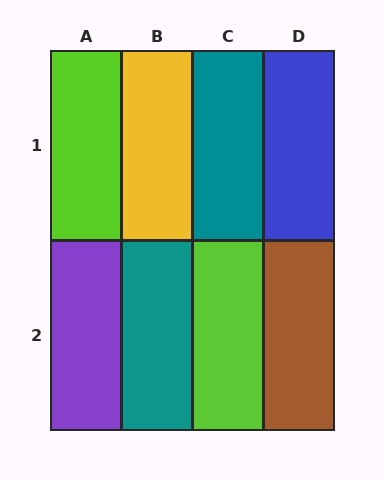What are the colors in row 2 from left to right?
Purple, teal, lime, brown.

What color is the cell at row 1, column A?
Lime.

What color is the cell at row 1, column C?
Teal.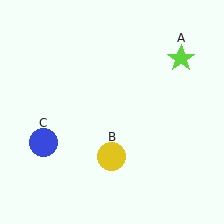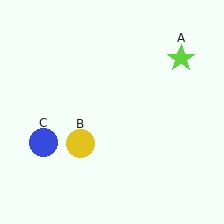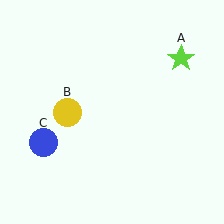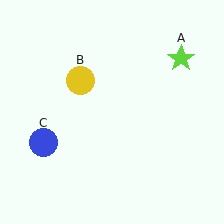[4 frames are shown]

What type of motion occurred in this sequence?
The yellow circle (object B) rotated clockwise around the center of the scene.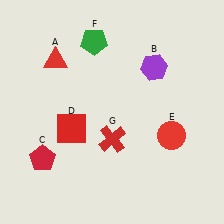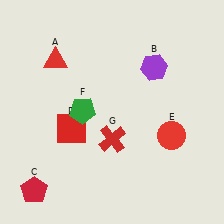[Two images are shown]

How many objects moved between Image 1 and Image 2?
2 objects moved between the two images.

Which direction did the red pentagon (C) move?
The red pentagon (C) moved down.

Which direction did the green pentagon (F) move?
The green pentagon (F) moved down.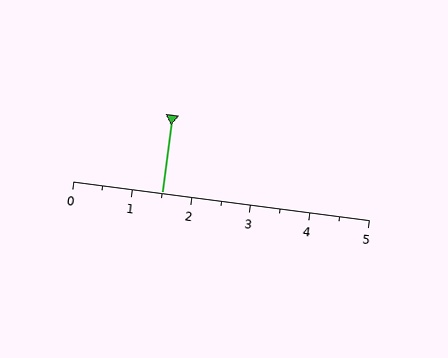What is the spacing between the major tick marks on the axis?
The major ticks are spaced 1 apart.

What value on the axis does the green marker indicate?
The marker indicates approximately 1.5.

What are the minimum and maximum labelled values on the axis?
The axis runs from 0 to 5.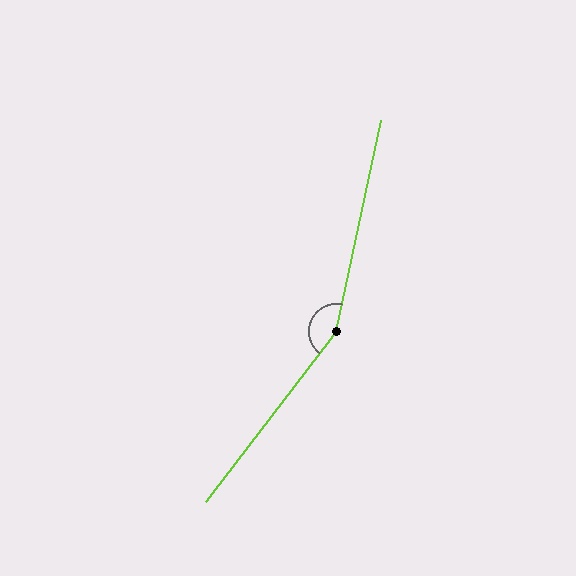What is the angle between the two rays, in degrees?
Approximately 155 degrees.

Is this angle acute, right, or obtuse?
It is obtuse.